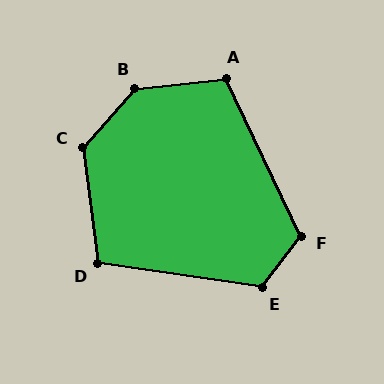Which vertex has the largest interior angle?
B, at approximately 138 degrees.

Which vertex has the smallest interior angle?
D, at approximately 106 degrees.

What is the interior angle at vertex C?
Approximately 131 degrees (obtuse).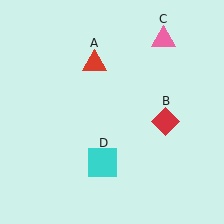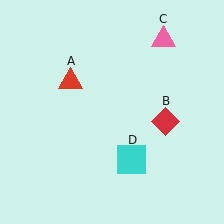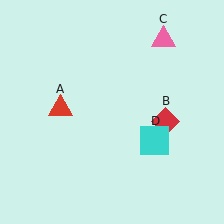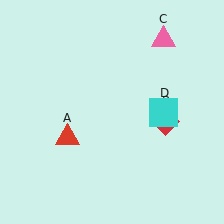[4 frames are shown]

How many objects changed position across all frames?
2 objects changed position: red triangle (object A), cyan square (object D).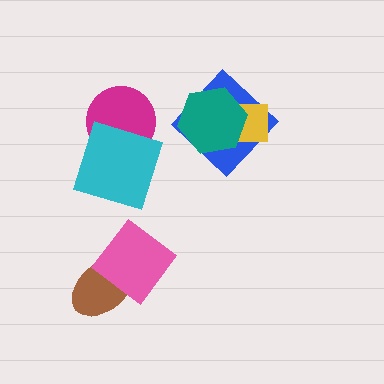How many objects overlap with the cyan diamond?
1 object overlaps with the cyan diamond.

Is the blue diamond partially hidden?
Yes, it is partially covered by another shape.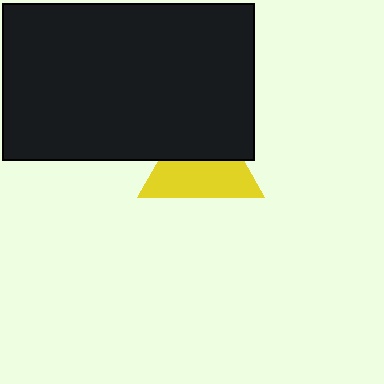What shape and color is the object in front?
The object in front is a black rectangle.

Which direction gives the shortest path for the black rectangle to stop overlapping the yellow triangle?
Moving up gives the shortest separation.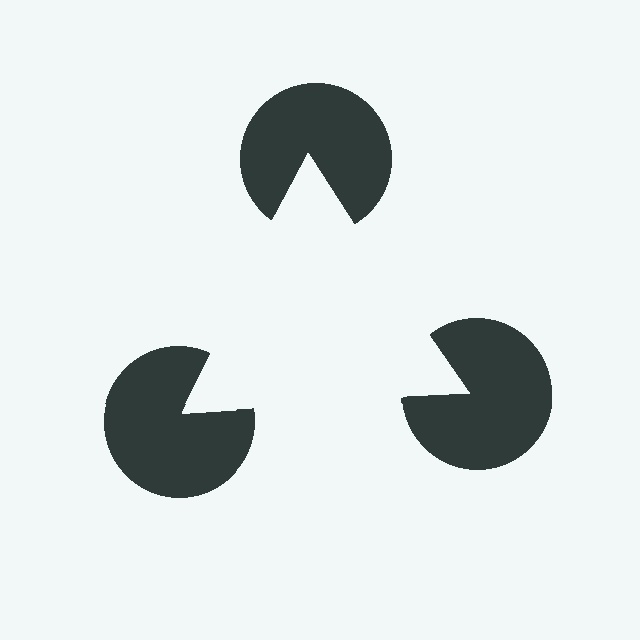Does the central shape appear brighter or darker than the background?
It typically appears slightly brighter than the background, even though no actual brightness change is drawn.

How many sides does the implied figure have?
3 sides.